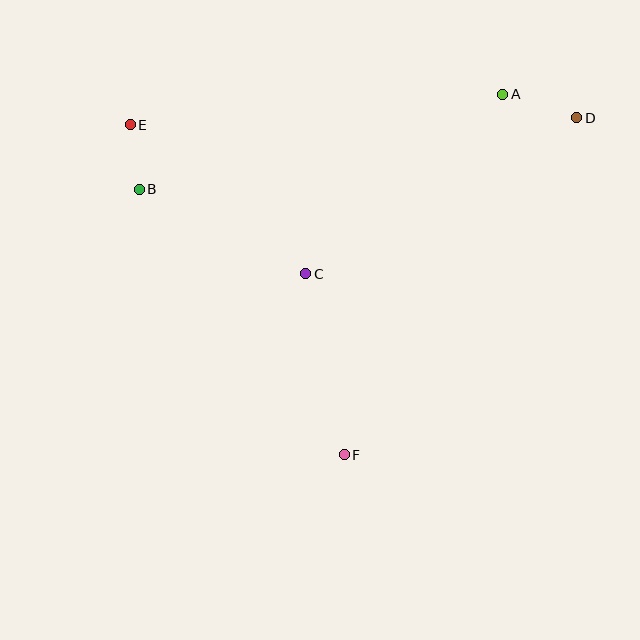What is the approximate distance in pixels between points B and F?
The distance between B and F is approximately 335 pixels.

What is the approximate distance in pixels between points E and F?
The distance between E and F is approximately 394 pixels.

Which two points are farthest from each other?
Points D and E are farthest from each other.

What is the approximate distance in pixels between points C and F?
The distance between C and F is approximately 185 pixels.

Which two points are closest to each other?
Points B and E are closest to each other.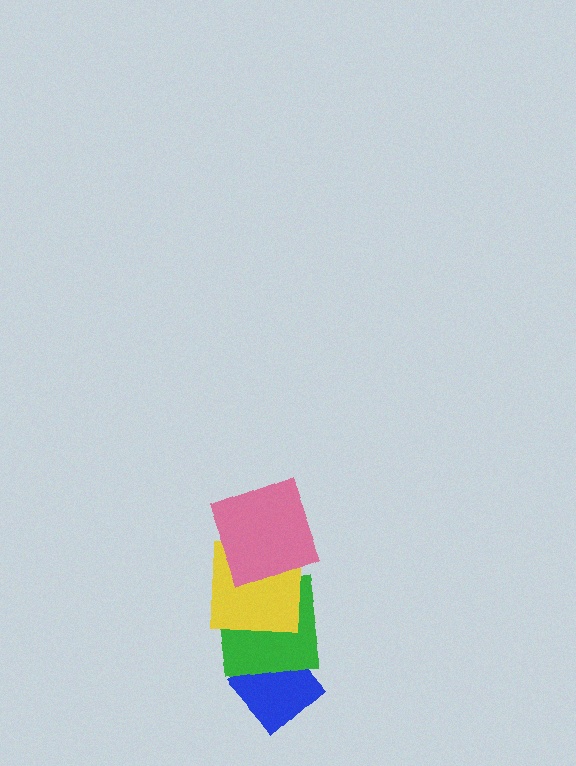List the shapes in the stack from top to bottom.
From top to bottom: the pink square, the yellow square, the green square, the blue diamond.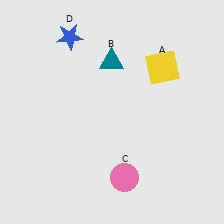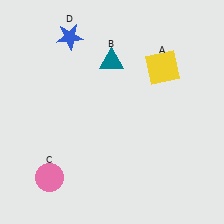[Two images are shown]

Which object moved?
The pink circle (C) moved left.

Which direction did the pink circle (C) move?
The pink circle (C) moved left.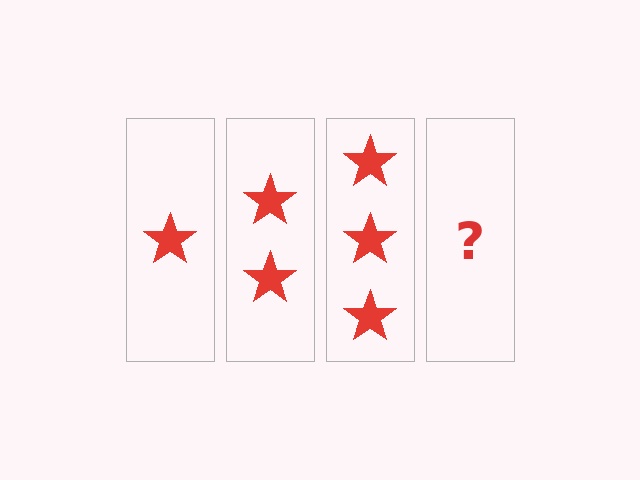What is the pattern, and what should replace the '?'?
The pattern is that each step adds one more star. The '?' should be 4 stars.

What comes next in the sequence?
The next element should be 4 stars.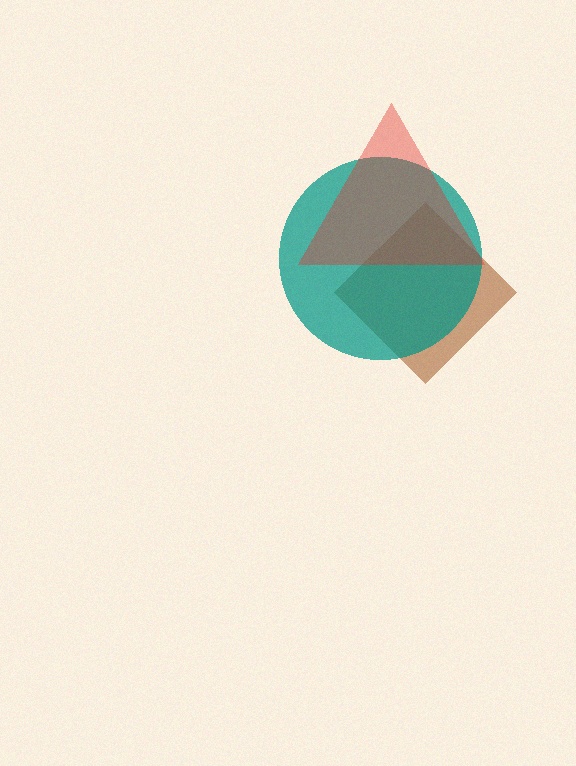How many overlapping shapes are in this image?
There are 3 overlapping shapes in the image.